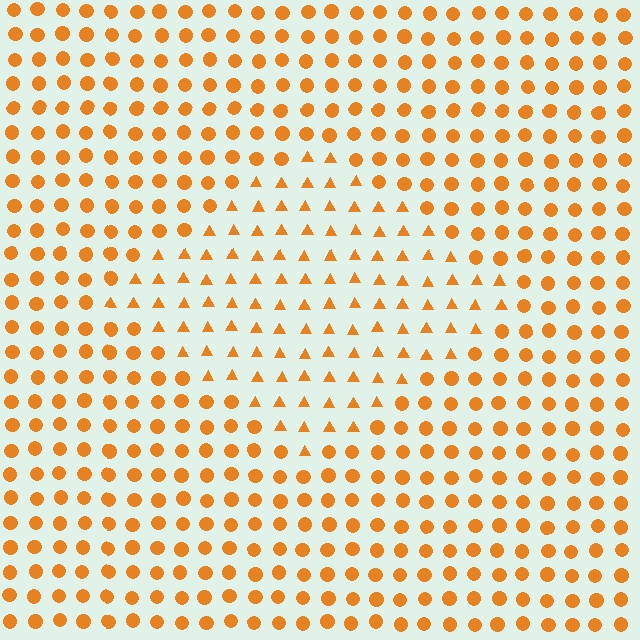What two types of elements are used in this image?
The image uses triangles inside the diamond region and circles outside it.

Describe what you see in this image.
The image is filled with small orange elements arranged in a uniform grid. A diamond-shaped region contains triangles, while the surrounding area contains circles. The boundary is defined purely by the change in element shape.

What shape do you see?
I see a diamond.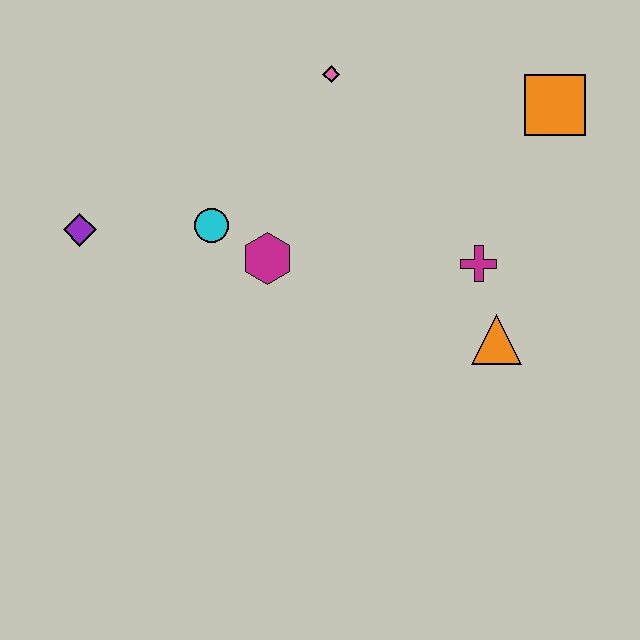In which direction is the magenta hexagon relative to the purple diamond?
The magenta hexagon is to the right of the purple diamond.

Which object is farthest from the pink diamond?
The orange triangle is farthest from the pink diamond.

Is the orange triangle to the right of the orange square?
No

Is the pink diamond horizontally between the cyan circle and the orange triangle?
Yes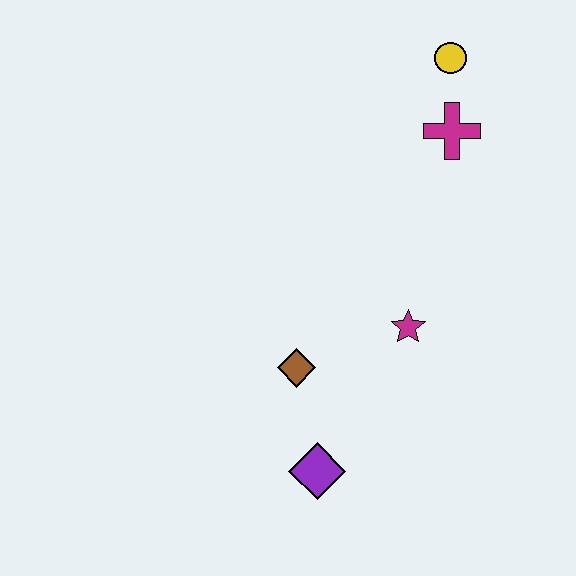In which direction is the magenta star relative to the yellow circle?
The magenta star is below the yellow circle.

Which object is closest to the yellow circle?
The magenta cross is closest to the yellow circle.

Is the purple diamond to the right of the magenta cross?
No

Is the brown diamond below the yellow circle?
Yes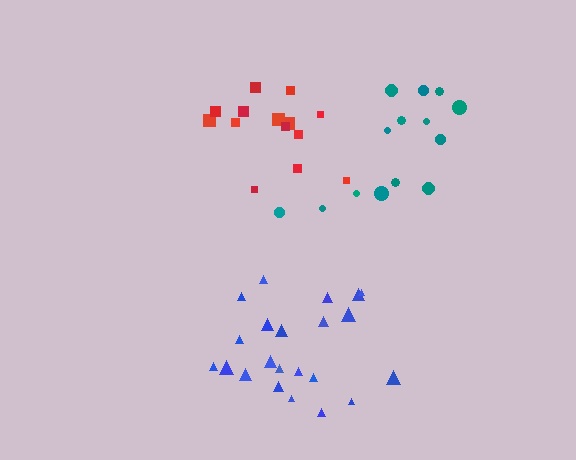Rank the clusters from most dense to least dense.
blue, red, teal.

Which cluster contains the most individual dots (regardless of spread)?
Blue (22).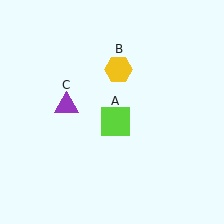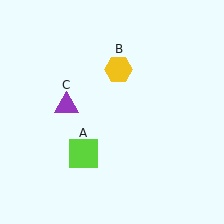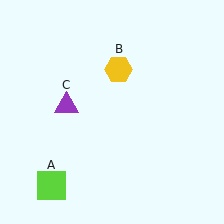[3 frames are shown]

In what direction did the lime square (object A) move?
The lime square (object A) moved down and to the left.